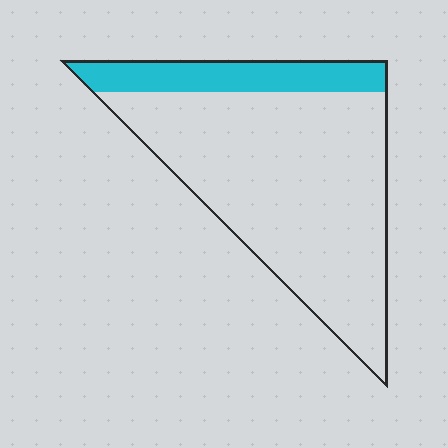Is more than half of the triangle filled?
No.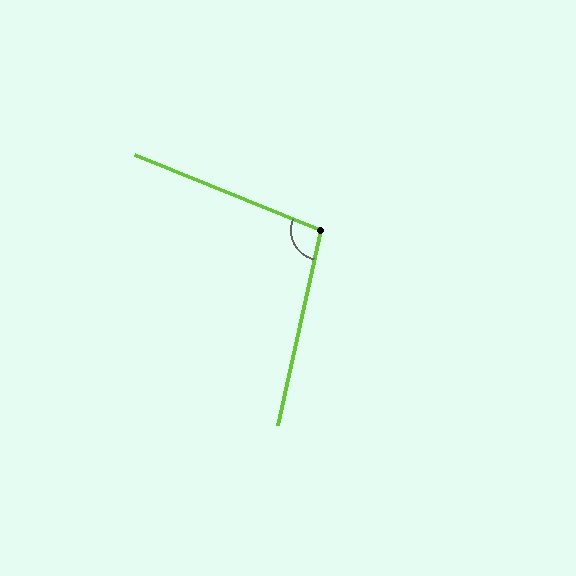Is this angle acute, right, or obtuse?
It is obtuse.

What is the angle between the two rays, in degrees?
Approximately 100 degrees.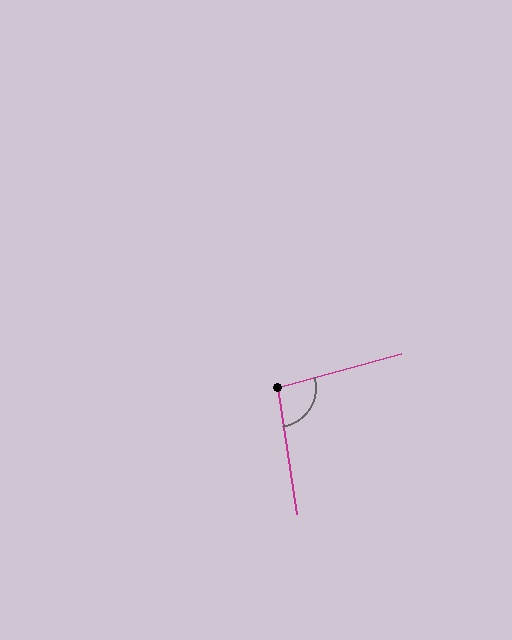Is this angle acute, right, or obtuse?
It is obtuse.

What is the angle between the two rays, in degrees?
Approximately 97 degrees.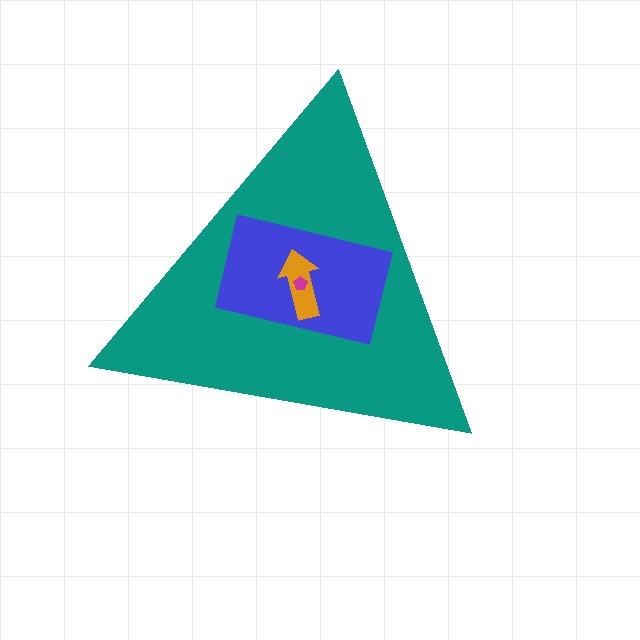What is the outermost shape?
The teal triangle.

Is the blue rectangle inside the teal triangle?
Yes.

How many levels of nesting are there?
4.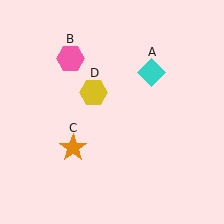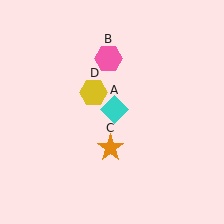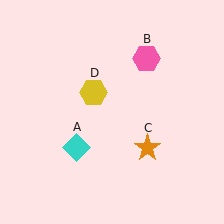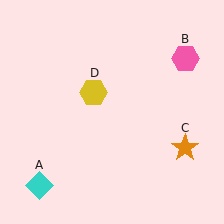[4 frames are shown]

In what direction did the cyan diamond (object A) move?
The cyan diamond (object A) moved down and to the left.